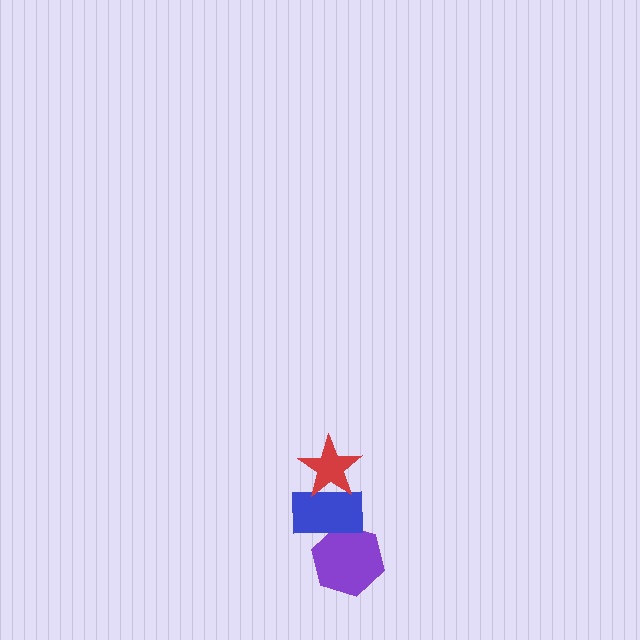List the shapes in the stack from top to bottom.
From top to bottom: the red star, the blue rectangle, the purple hexagon.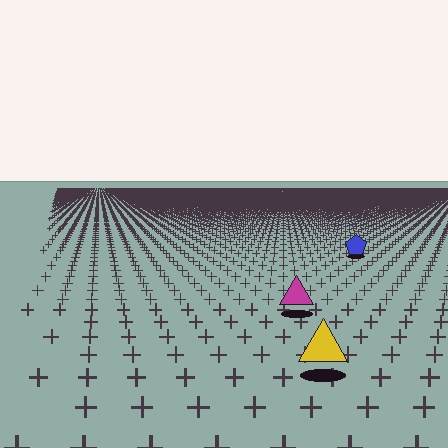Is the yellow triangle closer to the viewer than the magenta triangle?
Yes. The yellow triangle is closer — you can tell from the texture gradient: the ground texture is coarser near it.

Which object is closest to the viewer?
The yellow triangle is closest. The texture marks near it are larger and more spread out.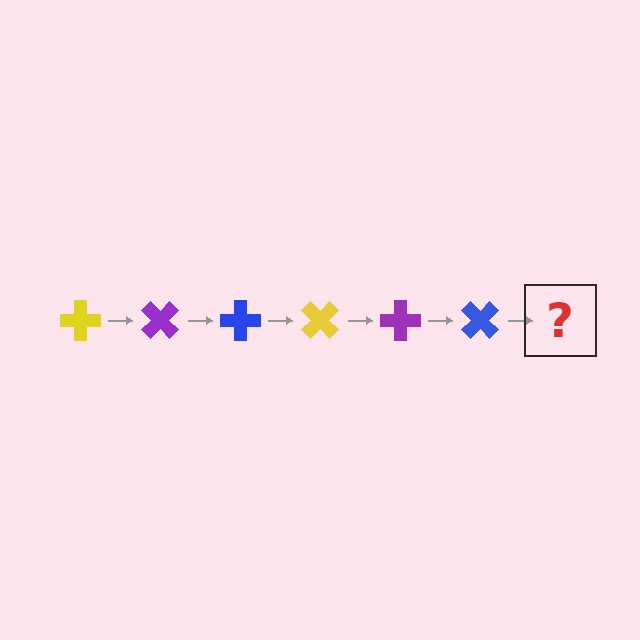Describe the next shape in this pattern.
It should be a yellow cross, rotated 270 degrees from the start.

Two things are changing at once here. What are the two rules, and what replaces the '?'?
The two rules are that it rotates 45 degrees each step and the color cycles through yellow, purple, and blue. The '?' should be a yellow cross, rotated 270 degrees from the start.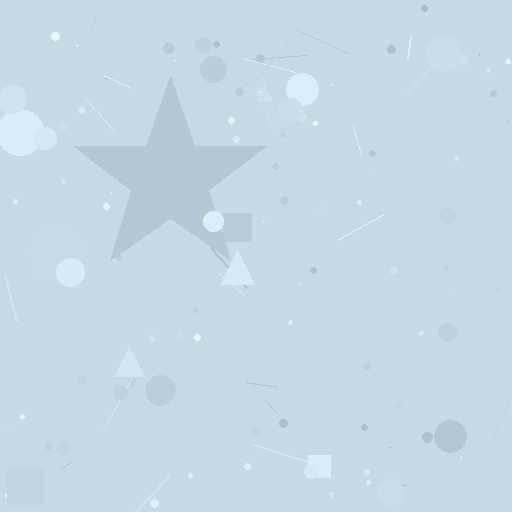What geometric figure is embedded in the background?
A star is embedded in the background.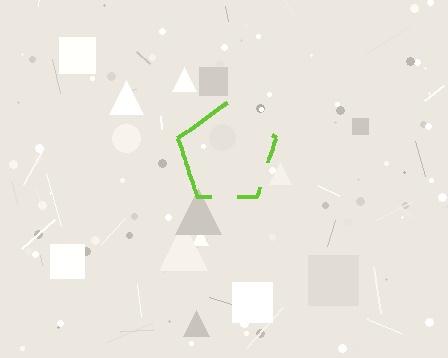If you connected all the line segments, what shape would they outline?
They would outline a pentagon.